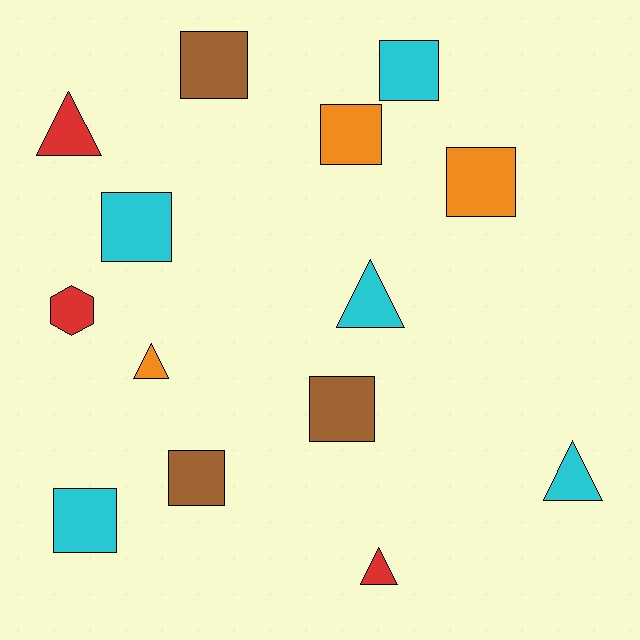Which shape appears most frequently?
Square, with 8 objects.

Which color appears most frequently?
Cyan, with 5 objects.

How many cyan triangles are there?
There are 2 cyan triangles.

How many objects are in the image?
There are 14 objects.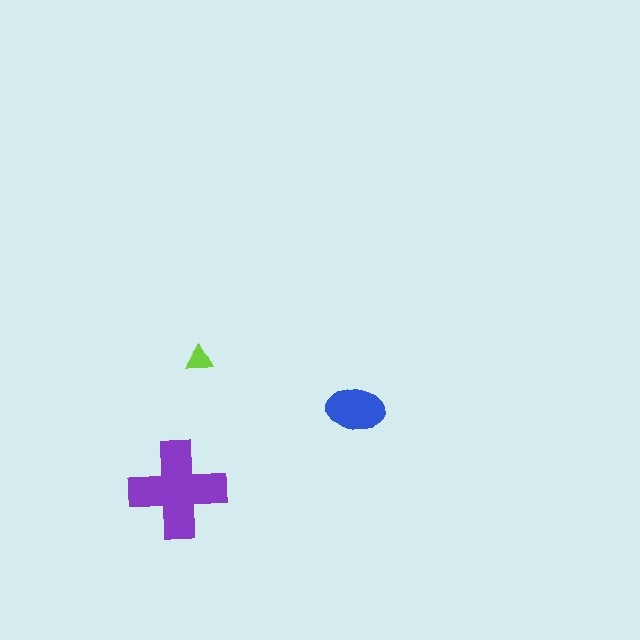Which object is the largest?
The purple cross.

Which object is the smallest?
The lime triangle.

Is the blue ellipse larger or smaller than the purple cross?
Smaller.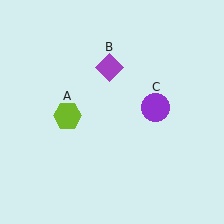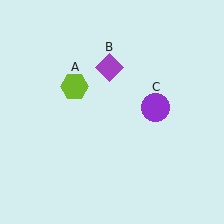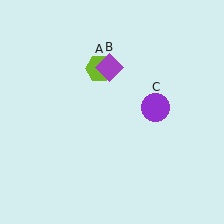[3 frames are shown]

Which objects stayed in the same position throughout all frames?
Purple diamond (object B) and purple circle (object C) remained stationary.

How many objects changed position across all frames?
1 object changed position: lime hexagon (object A).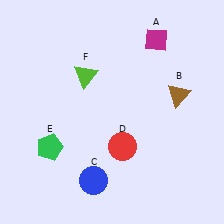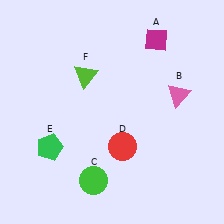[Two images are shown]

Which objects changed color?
B changed from brown to pink. C changed from blue to green.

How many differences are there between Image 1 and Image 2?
There are 2 differences between the two images.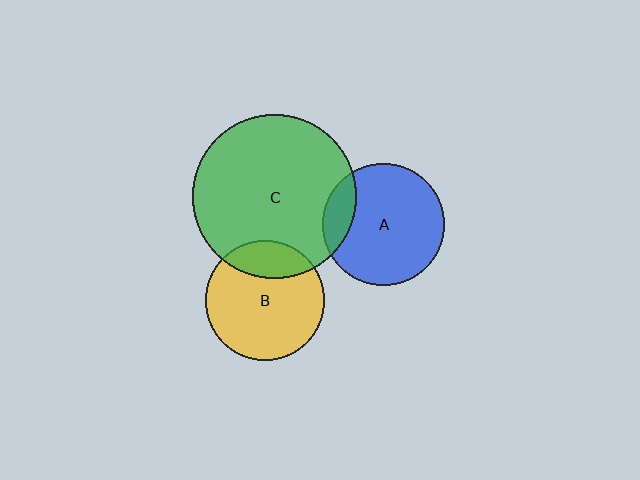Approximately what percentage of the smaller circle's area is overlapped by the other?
Approximately 20%.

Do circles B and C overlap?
Yes.